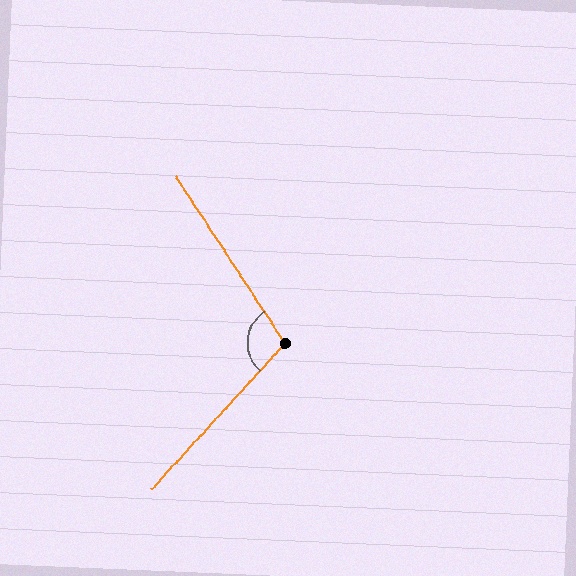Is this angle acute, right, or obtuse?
It is obtuse.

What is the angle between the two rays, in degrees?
Approximately 104 degrees.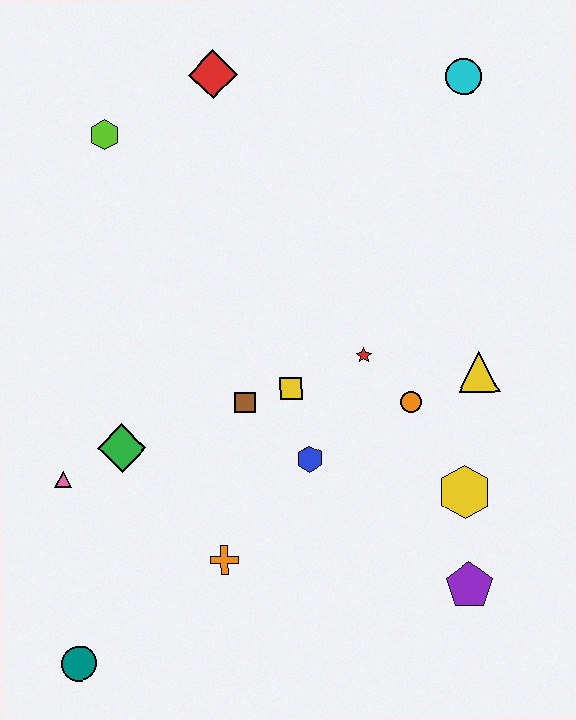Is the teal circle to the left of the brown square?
Yes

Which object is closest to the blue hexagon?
The yellow square is closest to the blue hexagon.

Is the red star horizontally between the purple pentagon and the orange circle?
No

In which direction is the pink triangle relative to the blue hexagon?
The pink triangle is to the left of the blue hexagon.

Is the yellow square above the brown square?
Yes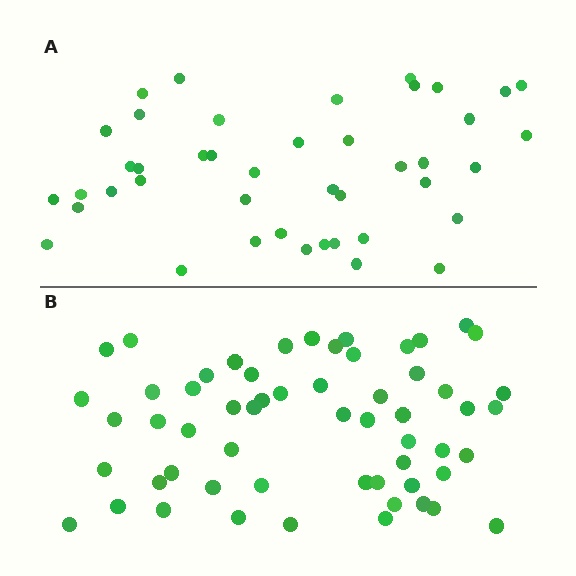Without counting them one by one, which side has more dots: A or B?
Region B (the bottom region) has more dots.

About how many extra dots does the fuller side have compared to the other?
Region B has approximately 15 more dots than region A.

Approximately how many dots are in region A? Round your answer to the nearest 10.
About 40 dots. (The exact count is 43, which rounds to 40.)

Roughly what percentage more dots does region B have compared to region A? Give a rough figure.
About 35% more.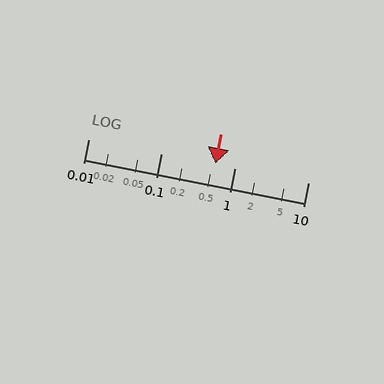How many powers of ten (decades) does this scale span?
The scale spans 3 decades, from 0.01 to 10.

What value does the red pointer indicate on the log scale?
The pointer indicates approximately 0.54.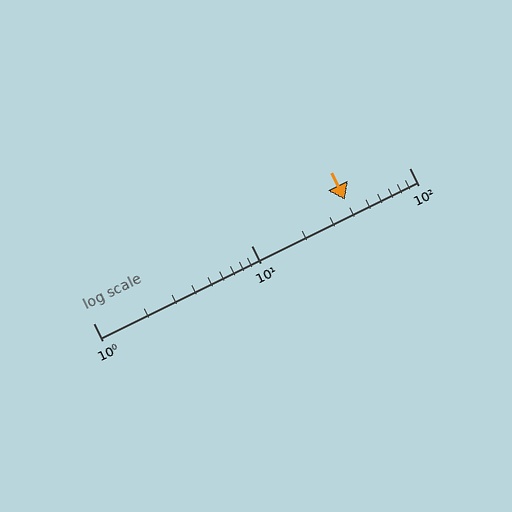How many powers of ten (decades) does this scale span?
The scale spans 2 decades, from 1 to 100.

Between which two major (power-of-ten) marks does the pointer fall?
The pointer is between 10 and 100.